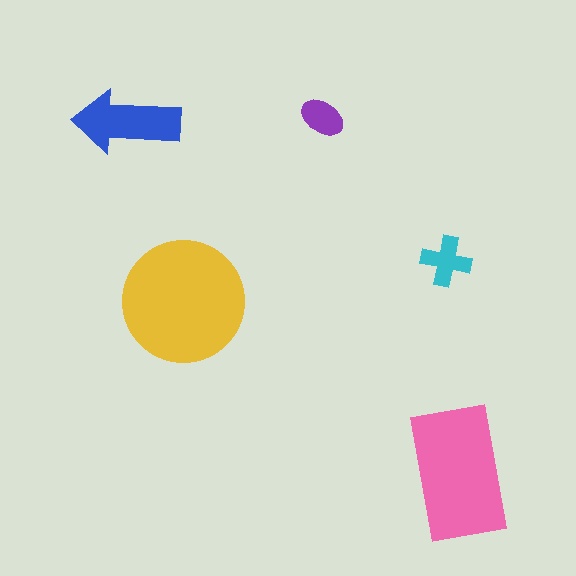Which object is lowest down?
The pink rectangle is bottommost.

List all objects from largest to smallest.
The yellow circle, the pink rectangle, the blue arrow, the cyan cross, the purple ellipse.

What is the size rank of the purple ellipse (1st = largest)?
5th.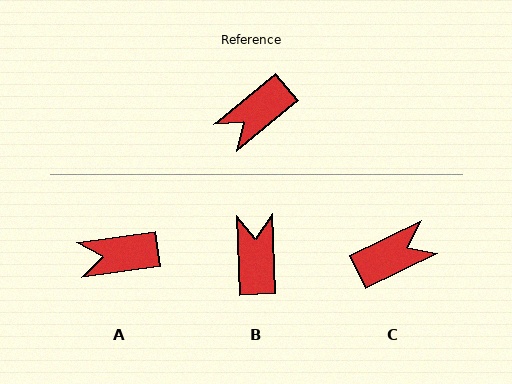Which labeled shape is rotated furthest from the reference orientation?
C, about 166 degrees away.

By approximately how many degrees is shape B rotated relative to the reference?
Approximately 128 degrees clockwise.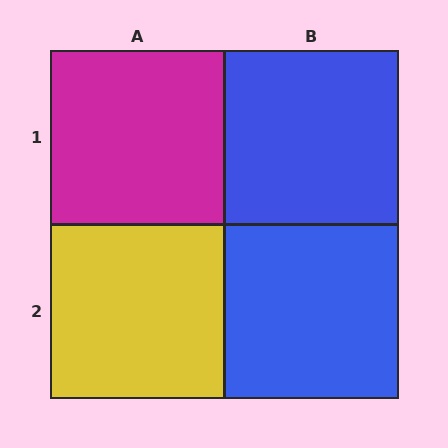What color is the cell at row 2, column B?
Blue.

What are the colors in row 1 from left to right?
Magenta, blue.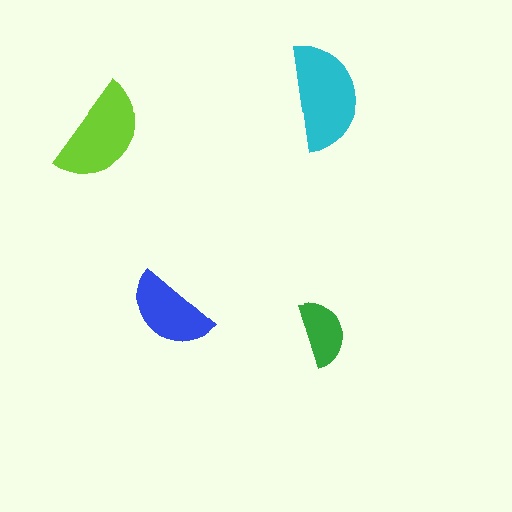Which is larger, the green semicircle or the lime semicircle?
The lime one.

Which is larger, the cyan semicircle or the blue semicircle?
The cyan one.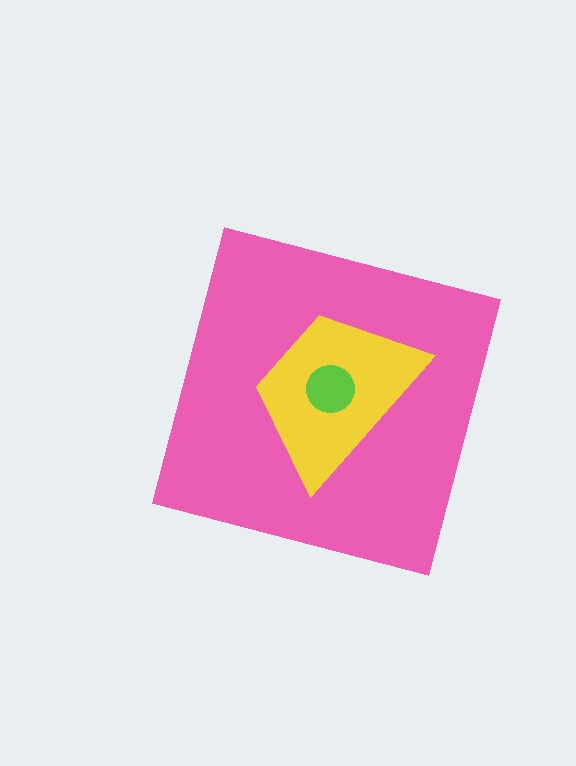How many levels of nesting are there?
3.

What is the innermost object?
The lime circle.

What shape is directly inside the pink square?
The yellow trapezoid.